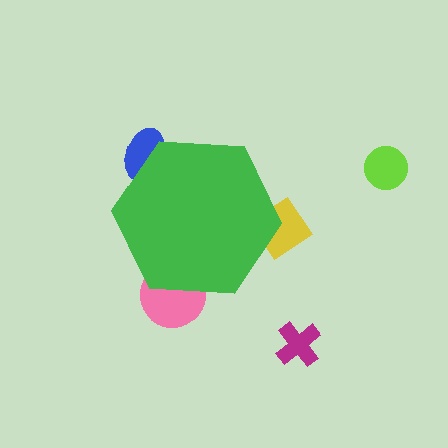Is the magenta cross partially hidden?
No, the magenta cross is fully visible.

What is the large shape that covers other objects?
A green hexagon.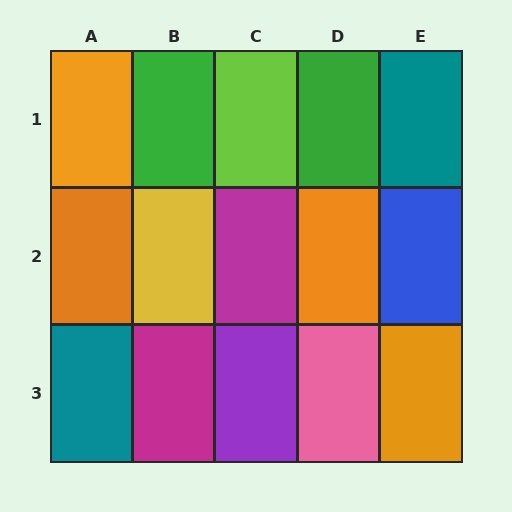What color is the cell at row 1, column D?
Green.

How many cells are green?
2 cells are green.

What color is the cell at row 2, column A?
Orange.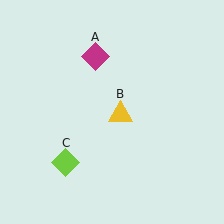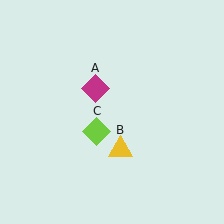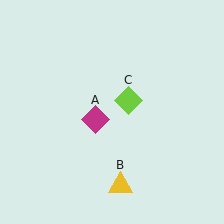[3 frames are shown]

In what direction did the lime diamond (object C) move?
The lime diamond (object C) moved up and to the right.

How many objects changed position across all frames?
3 objects changed position: magenta diamond (object A), yellow triangle (object B), lime diamond (object C).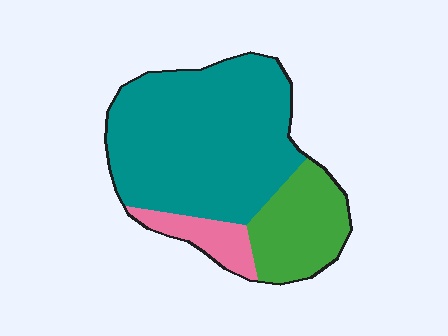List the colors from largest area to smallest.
From largest to smallest: teal, green, pink.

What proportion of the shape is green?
Green takes up about one quarter (1/4) of the shape.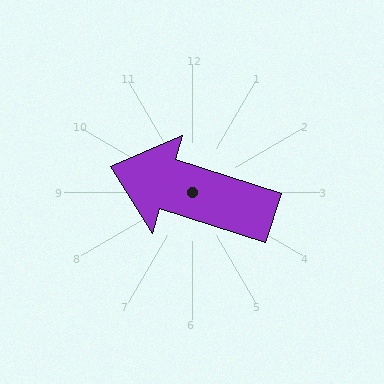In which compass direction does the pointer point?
West.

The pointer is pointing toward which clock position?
Roughly 10 o'clock.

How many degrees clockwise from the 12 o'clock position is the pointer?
Approximately 287 degrees.